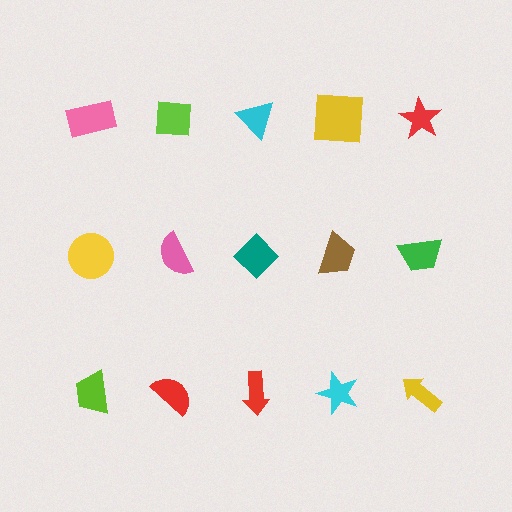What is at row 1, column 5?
A red star.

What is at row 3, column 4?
A cyan star.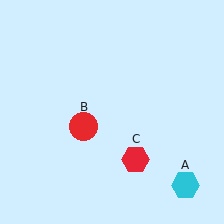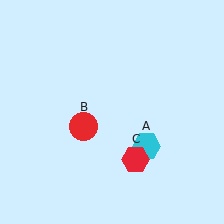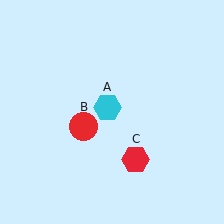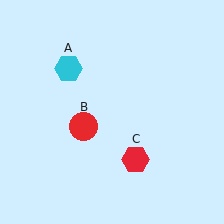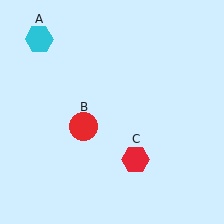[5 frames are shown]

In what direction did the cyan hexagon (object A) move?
The cyan hexagon (object A) moved up and to the left.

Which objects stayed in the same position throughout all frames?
Red circle (object B) and red hexagon (object C) remained stationary.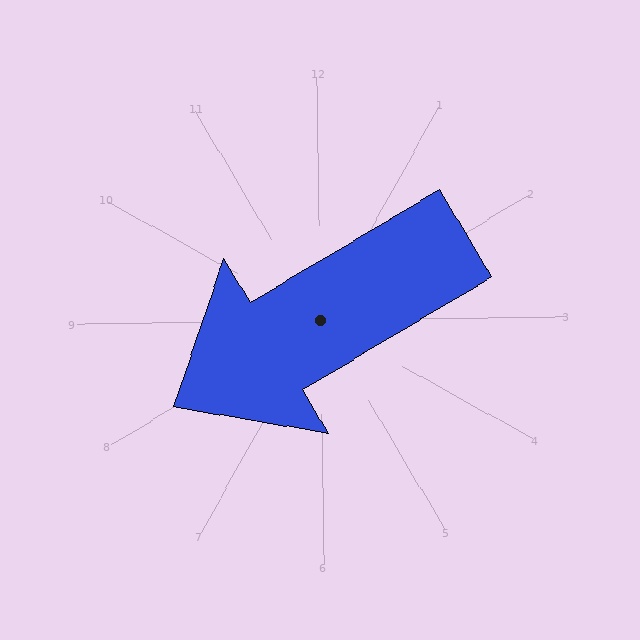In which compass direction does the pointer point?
Southwest.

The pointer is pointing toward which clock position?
Roughly 8 o'clock.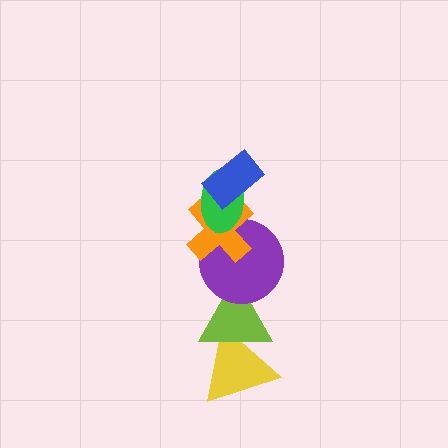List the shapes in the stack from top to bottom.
From top to bottom: the blue rectangle, the green ellipse, the orange cross, the purple circle, the lime triangle, the yellow triangle.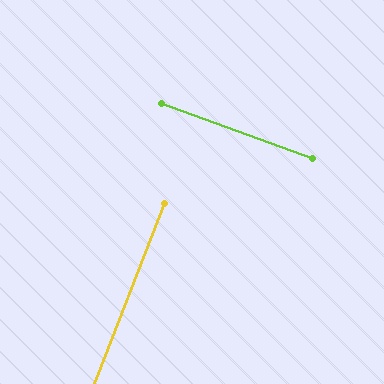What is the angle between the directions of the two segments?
Approximately 89 degrees.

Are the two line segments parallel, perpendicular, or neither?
Perpendicular — they meet at approximately 89°.